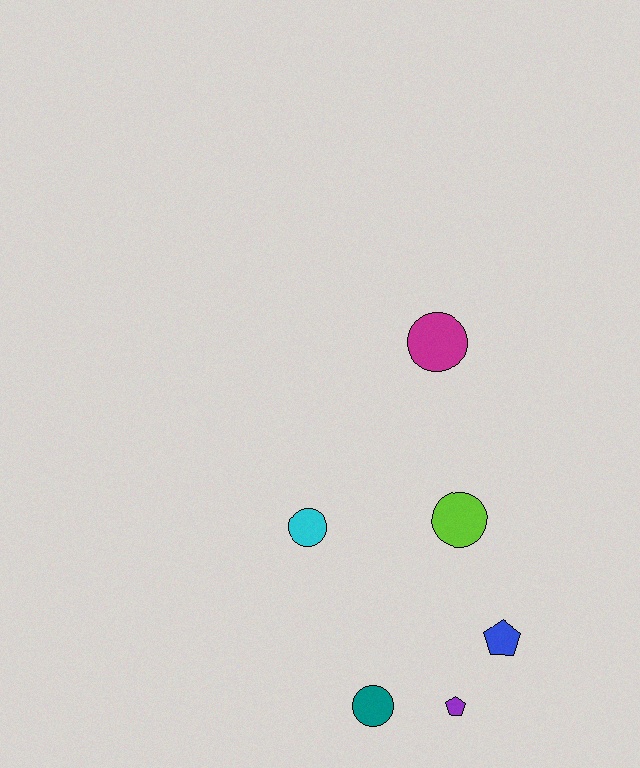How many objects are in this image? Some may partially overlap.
There are 6 objects.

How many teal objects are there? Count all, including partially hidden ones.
There is 1 teal object.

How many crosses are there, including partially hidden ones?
There are no crosses.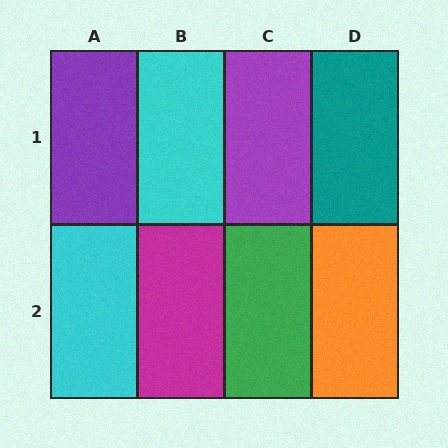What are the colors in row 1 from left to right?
Purple, cyan, purple, teal.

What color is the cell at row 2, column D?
Orange.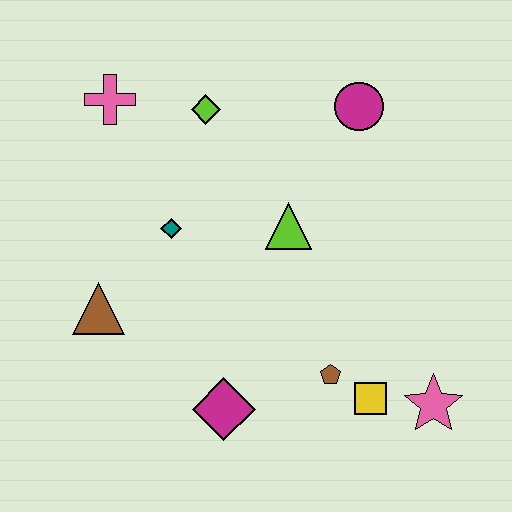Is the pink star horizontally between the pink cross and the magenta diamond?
No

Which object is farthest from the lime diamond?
The pink star is farthest from the lime diamond.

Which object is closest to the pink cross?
The lime diamond is closest to the pink cross.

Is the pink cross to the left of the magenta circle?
Yes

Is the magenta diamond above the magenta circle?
No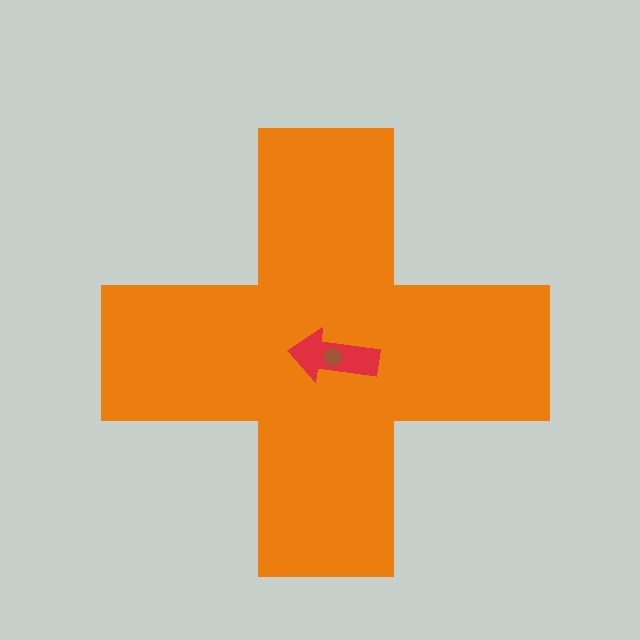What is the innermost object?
The brown hexagon.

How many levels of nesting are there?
3.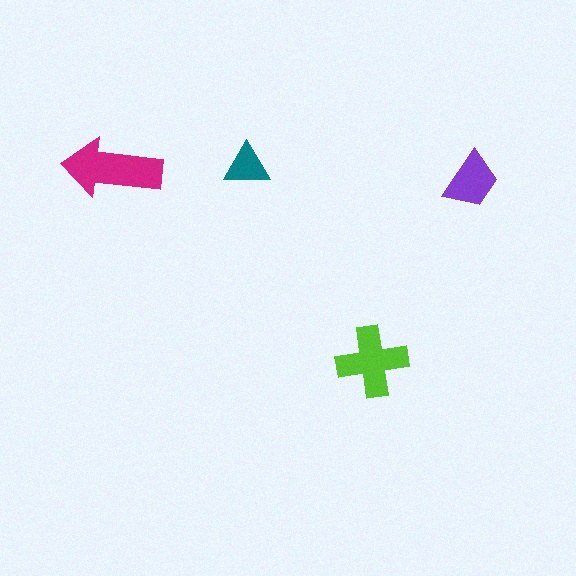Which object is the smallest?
The teal triangle.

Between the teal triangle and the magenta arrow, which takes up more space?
The magenta arrow.